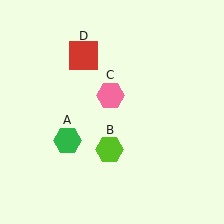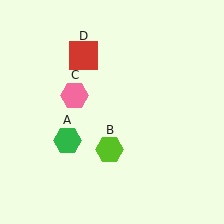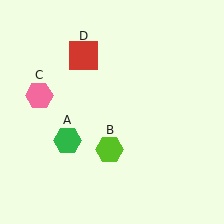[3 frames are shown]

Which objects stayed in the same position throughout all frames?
Green hexagon (object A) and lime hexagon (object B) and red square (object D) remained stationary.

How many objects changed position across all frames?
1 object changed position: pink hexagon (object C).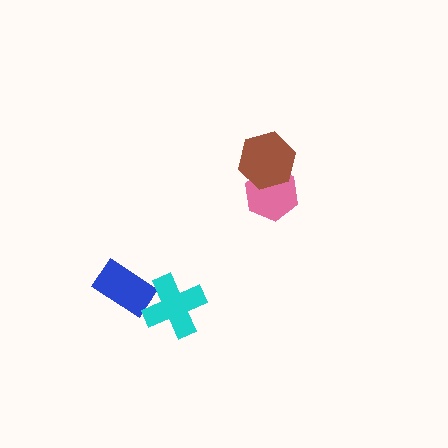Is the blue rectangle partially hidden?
Yes, it is partially covered by another shape.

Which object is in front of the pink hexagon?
The brown hexagon is in front of the pink hexagon.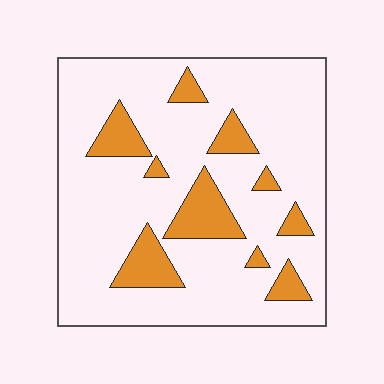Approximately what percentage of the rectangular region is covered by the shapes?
Approximately 15%.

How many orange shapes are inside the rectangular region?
10.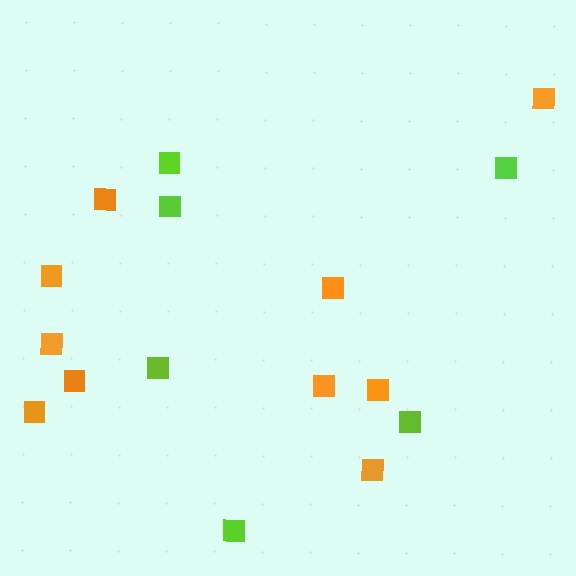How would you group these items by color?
There are 2 groups: one group of lime squares (6) and one group of orange squares (10).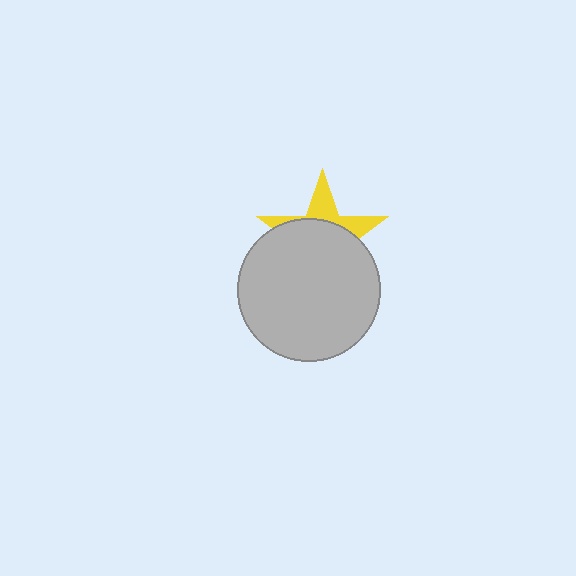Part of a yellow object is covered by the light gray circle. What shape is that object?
It is a star.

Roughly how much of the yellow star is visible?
A small part of it is visible (roughly 33%).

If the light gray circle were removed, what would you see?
You would see the complete yellow star.